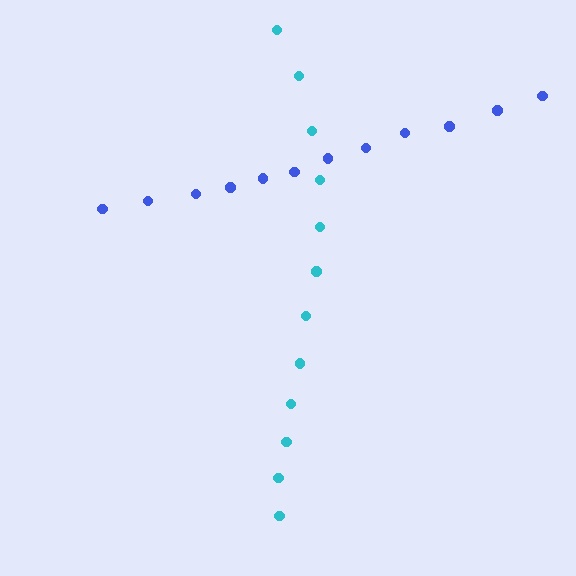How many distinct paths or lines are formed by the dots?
There are 2 distinct paths.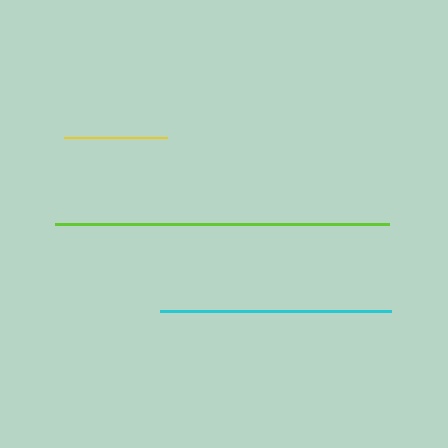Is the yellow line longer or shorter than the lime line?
The lime line is longer than the yellow line.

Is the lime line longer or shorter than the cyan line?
The lime line is longer than the cyan line.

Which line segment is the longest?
The lime line is the longest at approximately 334 pixels.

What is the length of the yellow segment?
The yellow segment is approximately 103 pixels long.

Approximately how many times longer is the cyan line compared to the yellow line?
The cyan line is approximately 2.2 times the length of the yellow line.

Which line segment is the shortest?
The yellow line is the shortest at approximately 103 pixels.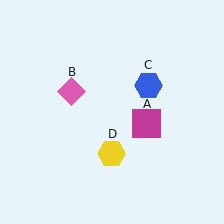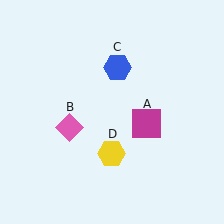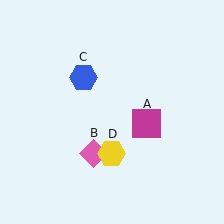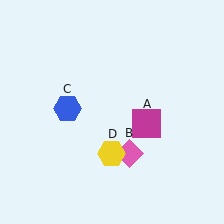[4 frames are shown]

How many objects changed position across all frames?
2 objects changed position: pink diamond (object B), blue hexagon (object C).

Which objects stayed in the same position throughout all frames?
Magenta square (object A) and yellow hexagon (object D) remained stationary.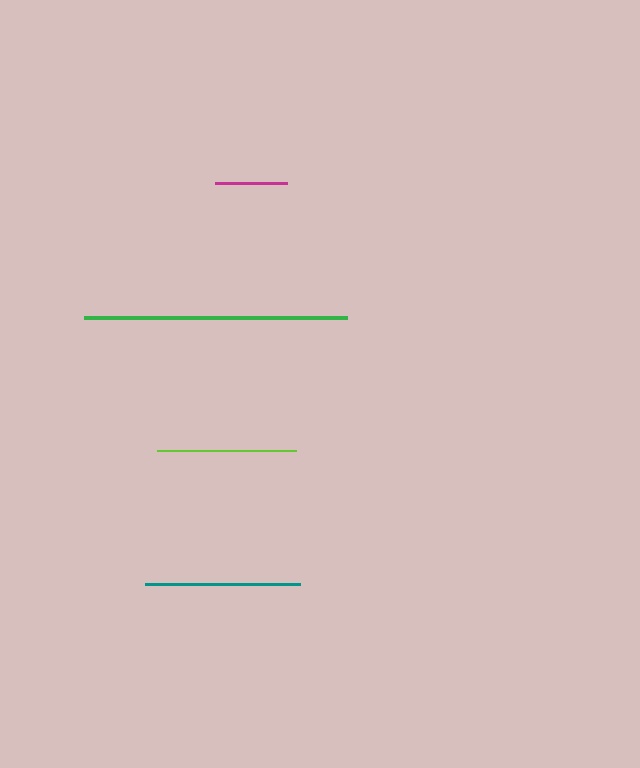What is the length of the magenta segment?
The magenta segment is approximately 72 pixels long.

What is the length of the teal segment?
The teal segment is approximately 154 pixels long.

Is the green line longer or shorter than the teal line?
The green line is longer than the teal line.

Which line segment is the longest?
The green line is the longest at approximately 264 pixels.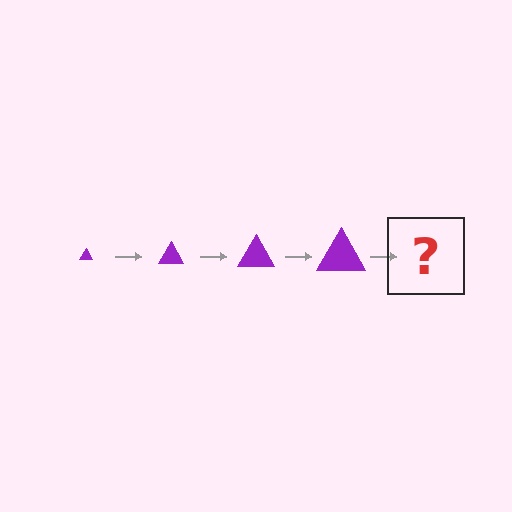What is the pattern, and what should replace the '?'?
The pattern is that the triangle gets progressively larger each step. The '?' should be a purple triangle, larger than the previous one.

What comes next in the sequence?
The next element should be a purple triangle, larger than the previous one.